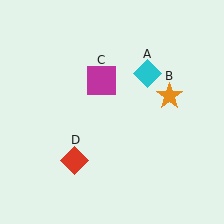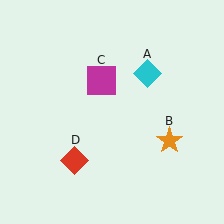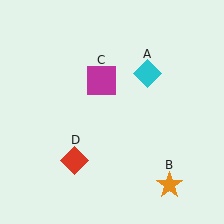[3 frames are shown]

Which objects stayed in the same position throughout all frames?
Cyan diamond (object A) and magenta square (object C) and red diamond (object D) remained stationary.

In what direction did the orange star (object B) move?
The orange star (object B) moved down.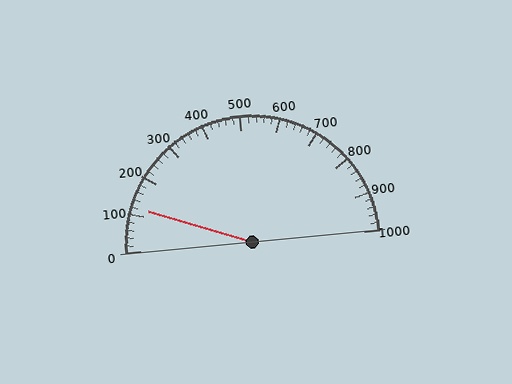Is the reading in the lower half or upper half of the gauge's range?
The reading is in the lower half of the range (0 to 1000).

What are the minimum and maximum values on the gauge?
The gauge ranges from 0 to 1000.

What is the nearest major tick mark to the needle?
The nearest major tick mark is 100.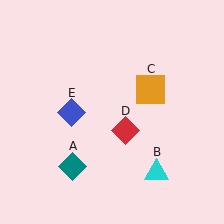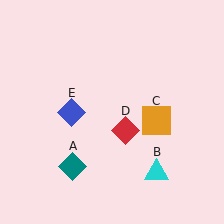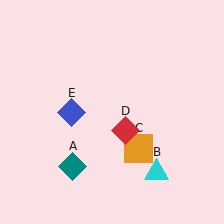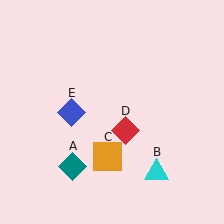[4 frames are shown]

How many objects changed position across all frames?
1 object changed position: orange square (object C).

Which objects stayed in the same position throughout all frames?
Teal diamond (object A) and cyan triangle (object B) and red diamond (object D) and blue diamond (object E) remained stationary.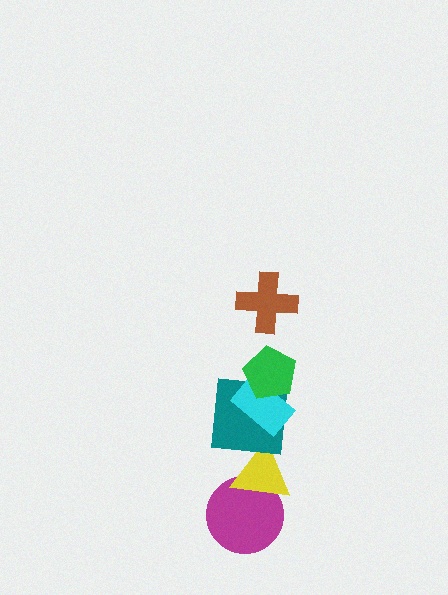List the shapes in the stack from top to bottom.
From top to bottom: the brown cross, the green pentagon, the cyan rectangle, the teal square, the yellow triangle, the magenta circle.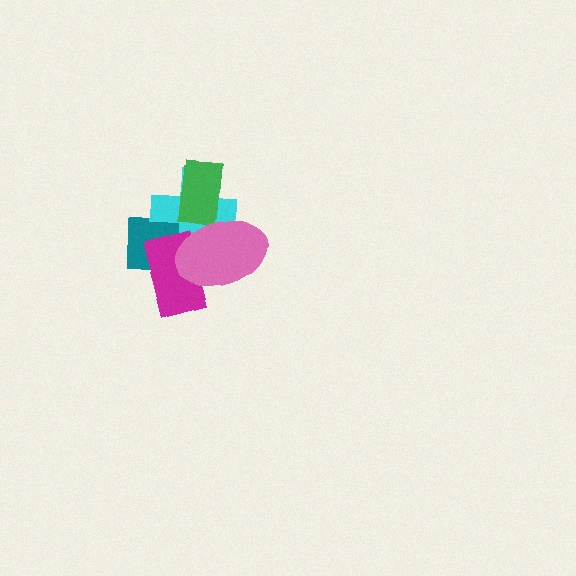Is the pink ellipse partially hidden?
No, no other shape covers it.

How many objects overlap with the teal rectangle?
4 objects overlap with the teal rectangle.